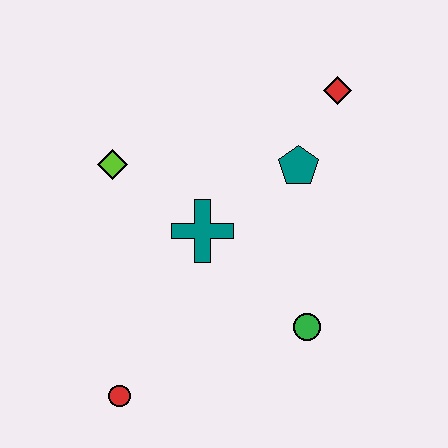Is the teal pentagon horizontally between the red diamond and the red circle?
Yes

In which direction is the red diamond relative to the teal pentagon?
The red diamond is above the teal pentagon.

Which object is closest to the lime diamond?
The teal cross is closest to the lime diamond.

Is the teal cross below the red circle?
No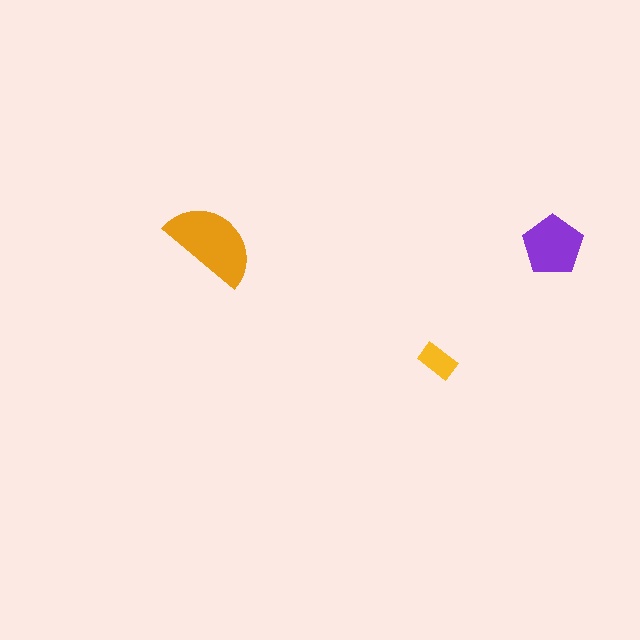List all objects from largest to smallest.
The orange semicircle, the purple pentagon, the yellow rectangle.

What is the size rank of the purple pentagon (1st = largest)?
2nd.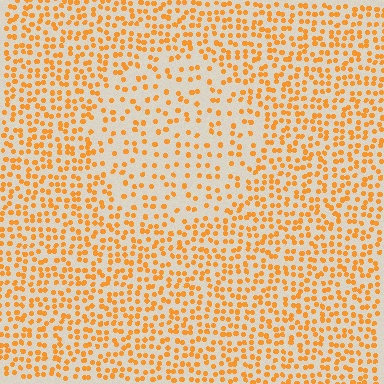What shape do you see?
I see a circle.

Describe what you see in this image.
The image contains small orange elements arranged at two different densities. A circle-shaped region is visible where the elements are less densely packed than the surrounding area.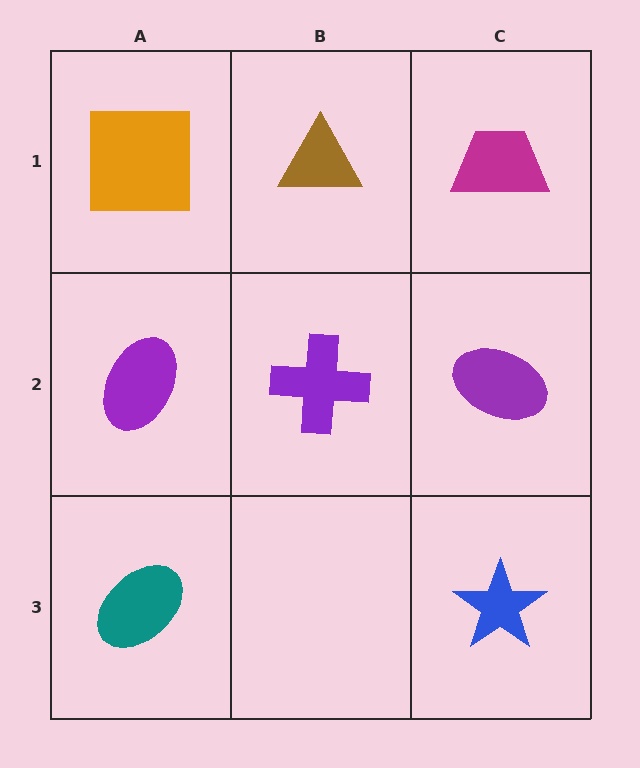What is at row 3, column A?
A teal ellipse.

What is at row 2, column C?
A purple ellipse.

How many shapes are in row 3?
2 shapes.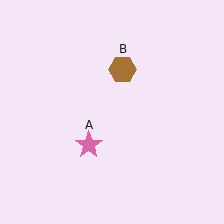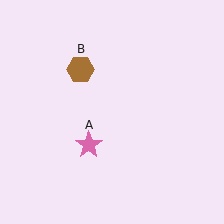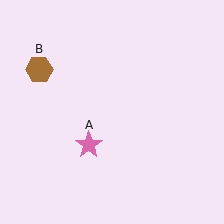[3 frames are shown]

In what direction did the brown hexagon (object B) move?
The brown hexagon (object B) moved left.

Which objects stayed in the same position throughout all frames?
Pink star (object A) remained stationary.